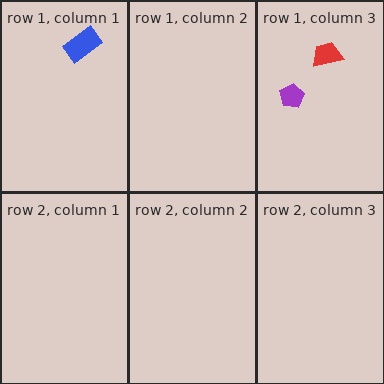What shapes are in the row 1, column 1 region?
The blue rectangle.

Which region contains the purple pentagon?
The row 1, column 3 region.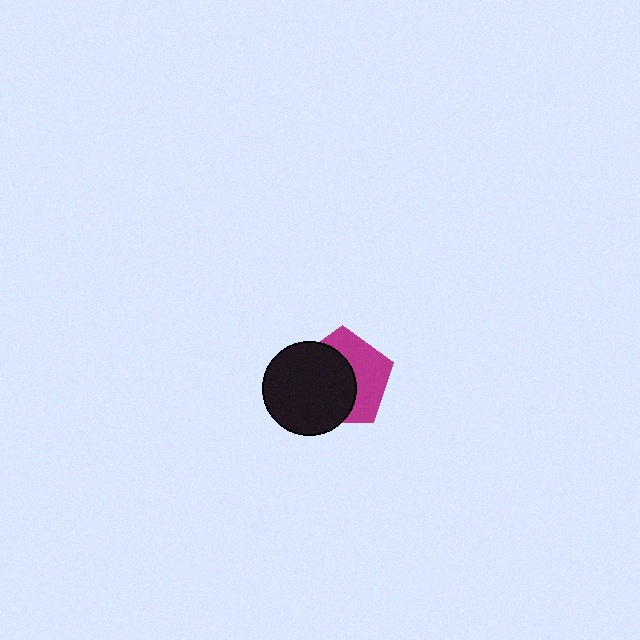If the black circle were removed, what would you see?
You would see the complete magenta pentagon.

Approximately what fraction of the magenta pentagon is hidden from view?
Roughly 55% of the magenta pentagon is hidden behind the black circle.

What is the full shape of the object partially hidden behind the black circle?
The partially hidden object is a magenta pentagon.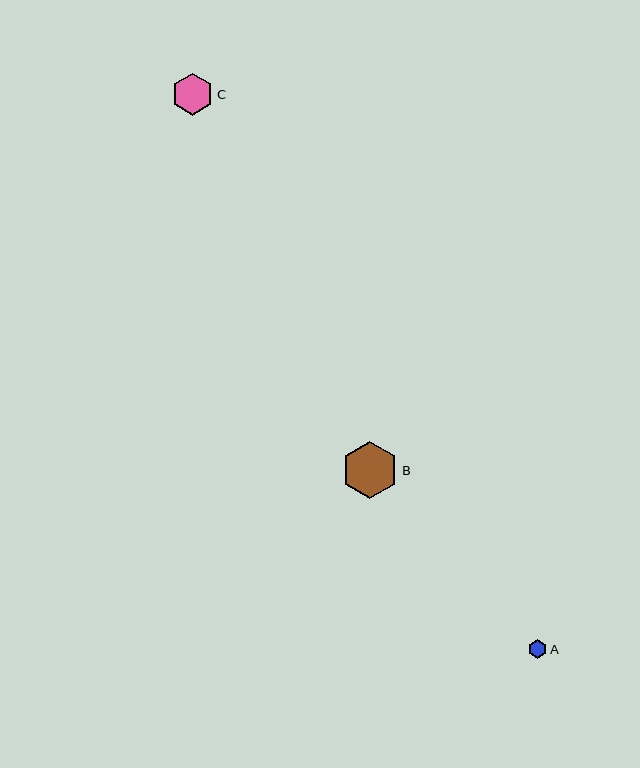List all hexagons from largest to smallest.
From largest to smallest: B, C, A.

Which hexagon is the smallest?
Hexagon A is the smallest with a size of approximately 19 pixels.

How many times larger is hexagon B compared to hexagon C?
Hexagon B is approximately 1.4 times the size of hexagon C.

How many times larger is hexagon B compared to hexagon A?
Hexagon B is approximately 3.1 times the size of hexagon A.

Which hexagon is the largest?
Hexagon B is the largest with a size of approximately 57 pixels.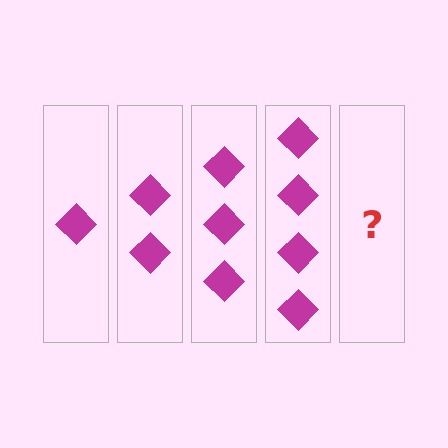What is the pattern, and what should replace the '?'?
The pattern is that each step adds one more diamond. The '?' should be 5 diamonds.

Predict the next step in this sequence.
The next step is 5 diamonds.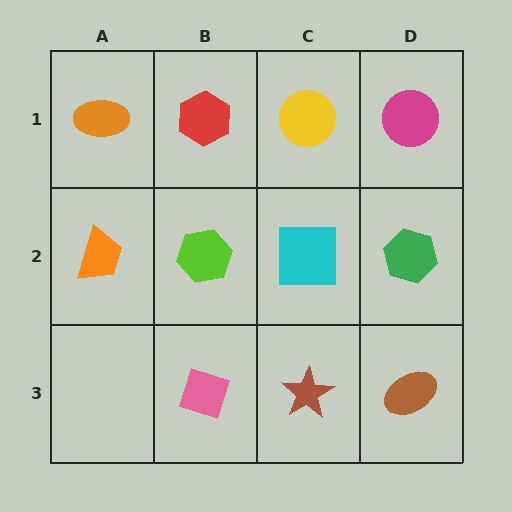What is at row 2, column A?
An orange trapezoid.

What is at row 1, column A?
An orange ellipse.